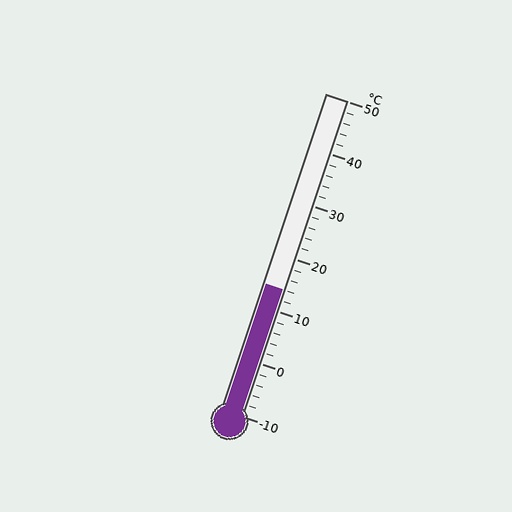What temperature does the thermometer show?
The thermometer shows approximately 14°C.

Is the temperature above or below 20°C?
The temperature is below 20°C.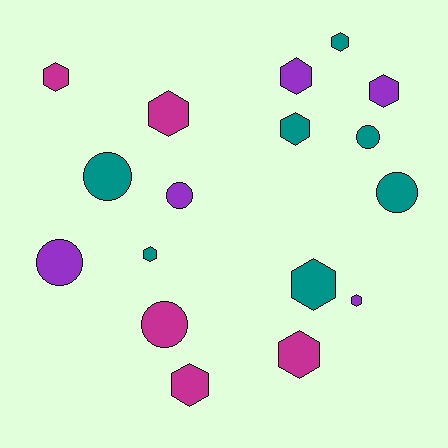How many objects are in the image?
There are 17 objects.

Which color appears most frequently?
Teal, with 7 objects.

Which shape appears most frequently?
Hexagon, with 11 objects.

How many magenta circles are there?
There is 1 magenta circle.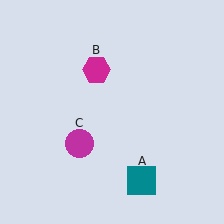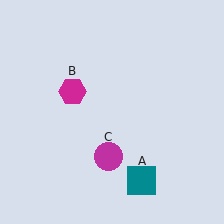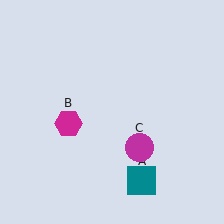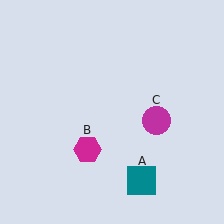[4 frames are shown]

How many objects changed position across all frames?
2 objects changed position: magenta hexagon (object B), magenta circle (object C).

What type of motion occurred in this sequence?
The magenta hexagon (object B), magenta circle (object C) rotated counterclockwise around the center of the scene.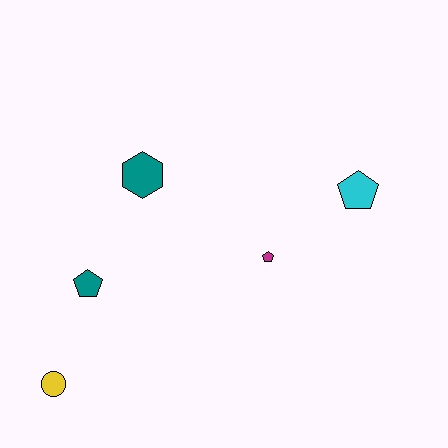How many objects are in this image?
There are 5 objects.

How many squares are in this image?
There are no squares.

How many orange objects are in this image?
There are no orange objects.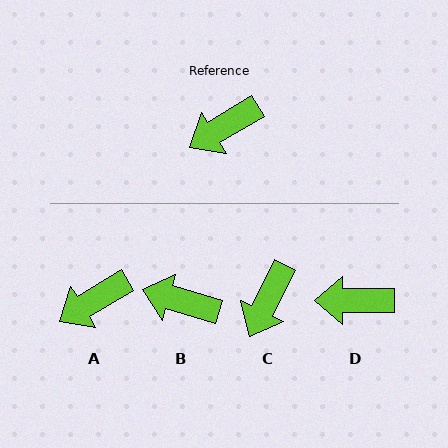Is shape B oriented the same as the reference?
No, it is off by about 47 degrees.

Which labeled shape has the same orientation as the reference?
A.